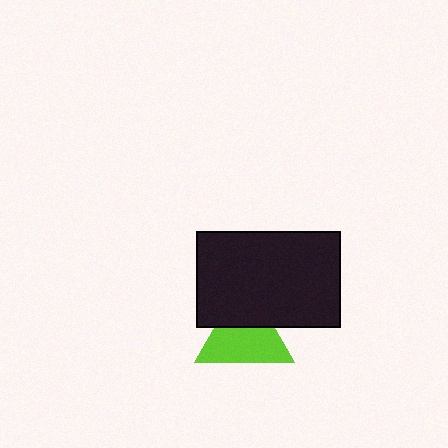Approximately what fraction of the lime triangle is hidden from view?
Roughly 35% of the lime triangle is hidden behind the black rectangle.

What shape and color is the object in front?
The object in front is a black rectangle.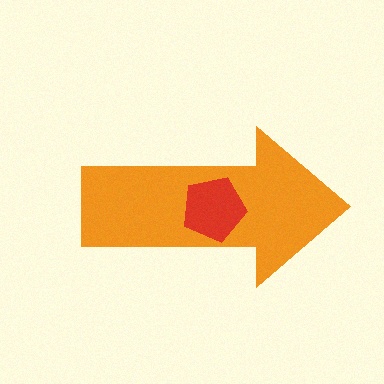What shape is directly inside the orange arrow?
The red pentagon.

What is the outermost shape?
The orange arrow.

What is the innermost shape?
The red pentagon.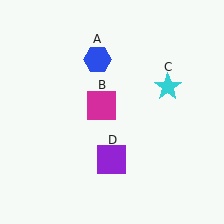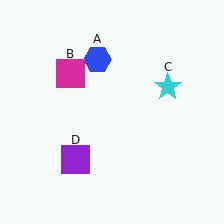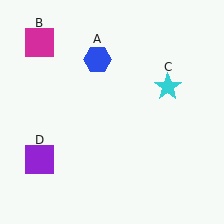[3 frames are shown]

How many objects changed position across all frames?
2 objects changed position: magenta square (object B), purple square (object D).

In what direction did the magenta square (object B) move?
The magenta square (object B) moved up and to the left.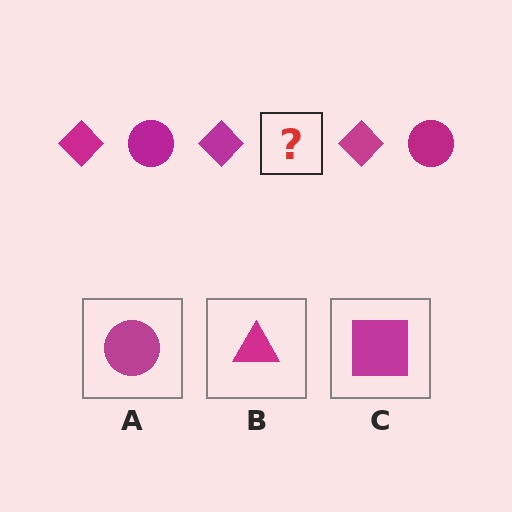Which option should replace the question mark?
Option A.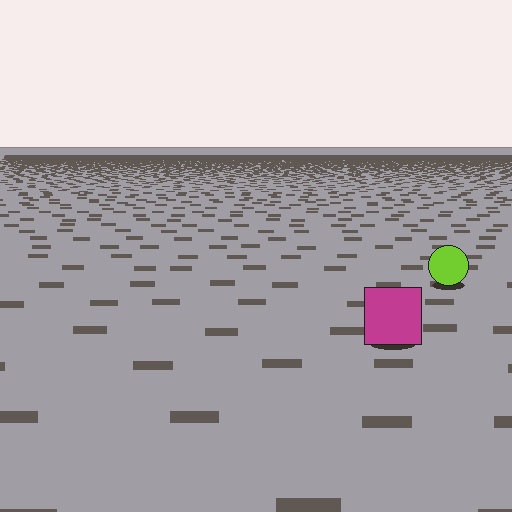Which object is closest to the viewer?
The magenta square is closest. The texture marks near it are larger and more spread out.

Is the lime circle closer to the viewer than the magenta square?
No. The magenta square is closer — you can tell from the texture gradient: the ground texture is coarser near it.